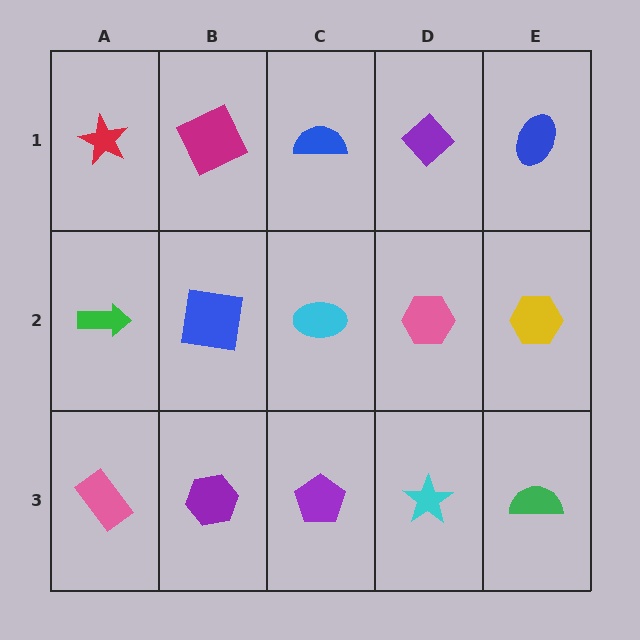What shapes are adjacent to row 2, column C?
A blue semicircle (row 1, column C), a purple pentagon (row 3, column C), a blue square (row 2, column B), a pink hexagon (row 2, column D).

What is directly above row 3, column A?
A green arrow.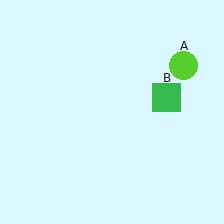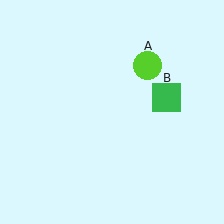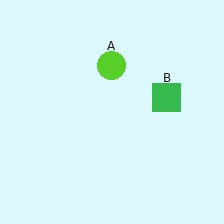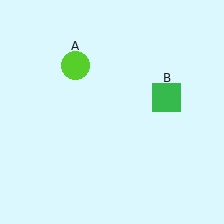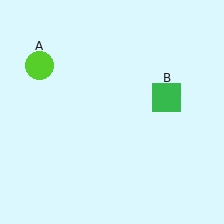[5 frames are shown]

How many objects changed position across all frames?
1 object changed position: lime circle (object A).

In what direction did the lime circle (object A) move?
The lime circle (object A) moved left.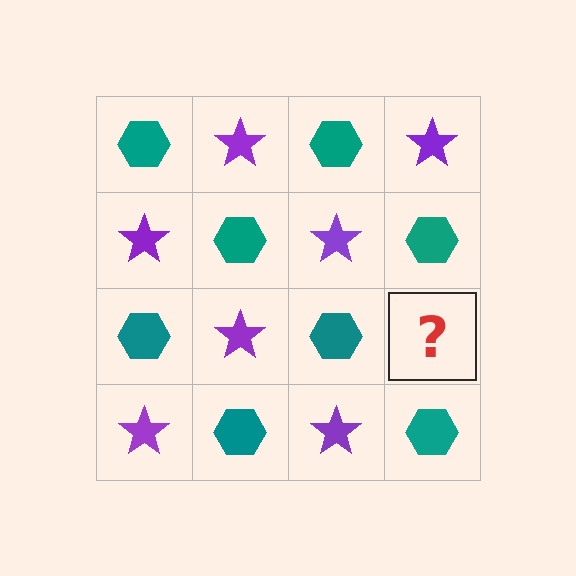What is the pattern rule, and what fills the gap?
The rule is that it alternates teal hexagon and purple star in a checkerboard pattern. The gap should be filled with a purple star.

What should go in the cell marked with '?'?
The missing cell should contain a purple star.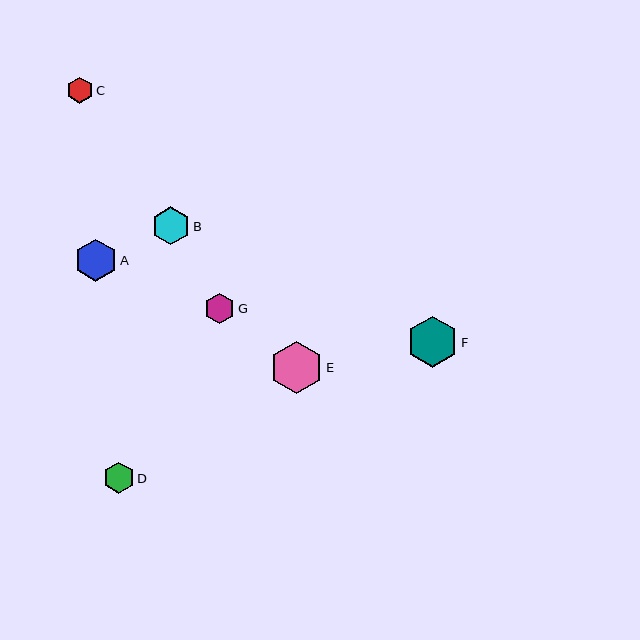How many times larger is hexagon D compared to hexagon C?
Hexagon D is approximately 1.2 times the size of hexagon C.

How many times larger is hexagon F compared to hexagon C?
Hexagon F is approximately 2.0 times the size of hexagon C.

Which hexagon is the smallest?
Hexagon C is the smallest with a size of approximately 26 pixels.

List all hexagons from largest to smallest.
From largest to smallest: E, F, A, B, D, G, C.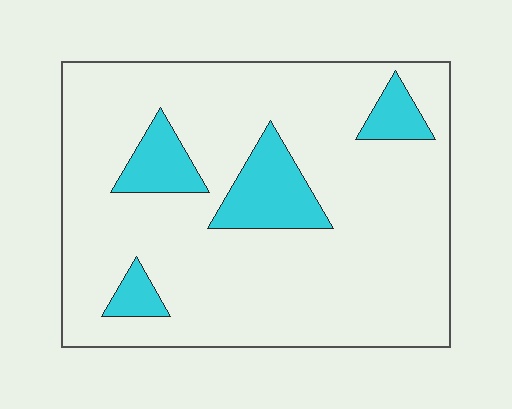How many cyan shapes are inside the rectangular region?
4.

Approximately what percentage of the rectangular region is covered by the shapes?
Approximately 15%.